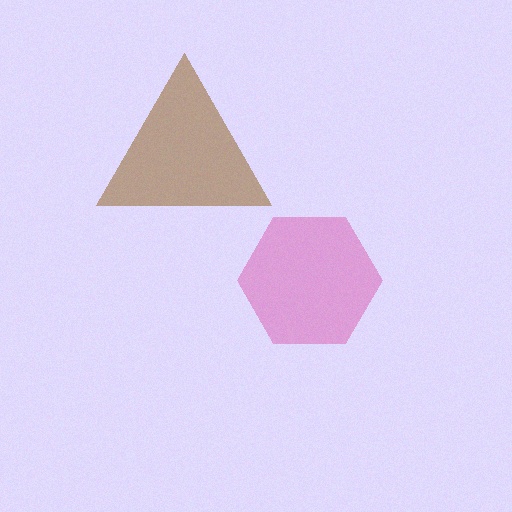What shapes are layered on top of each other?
The layered shapes are: a brown triangle, a pink hexagon.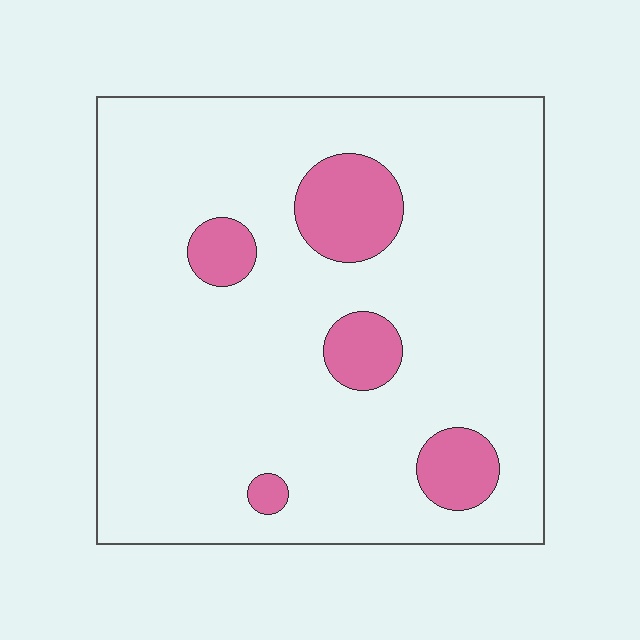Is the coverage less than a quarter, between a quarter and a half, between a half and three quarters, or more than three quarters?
Less than a quarter.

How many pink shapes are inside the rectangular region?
5.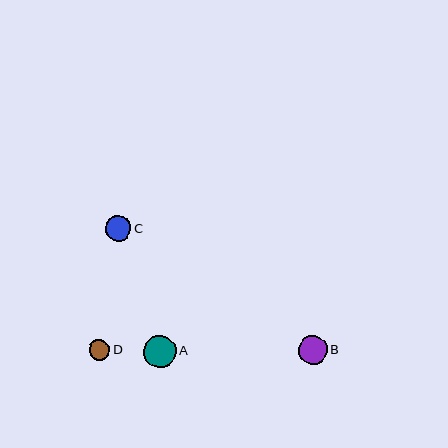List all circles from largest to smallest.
From largest to smallest: A, B, C, D.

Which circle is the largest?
Circle A is the largest with a size of approximately 33 pixels.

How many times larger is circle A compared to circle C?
Circle A is approximately 1.3 times the size of circle C.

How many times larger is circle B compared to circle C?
Circle B is approximately 1.1 times the size of circle C.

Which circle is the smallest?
Circle D is the smallest with a size of approximately 20 pixels.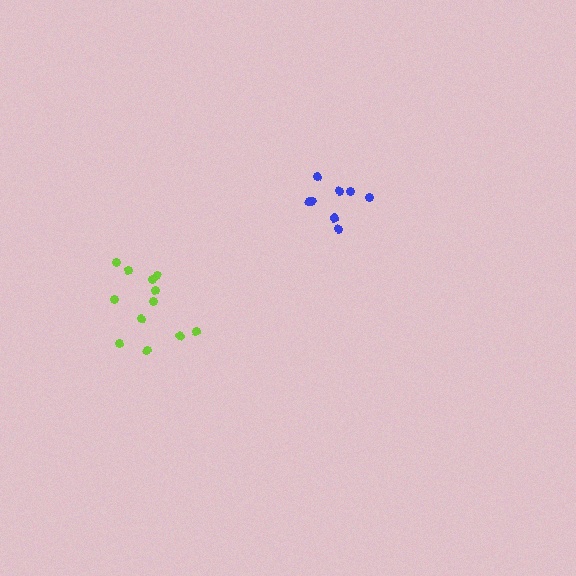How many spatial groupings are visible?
There are 2 spatial groupings.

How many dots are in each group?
Group 1: 12 dots, Group 2: 8 dots (20 total).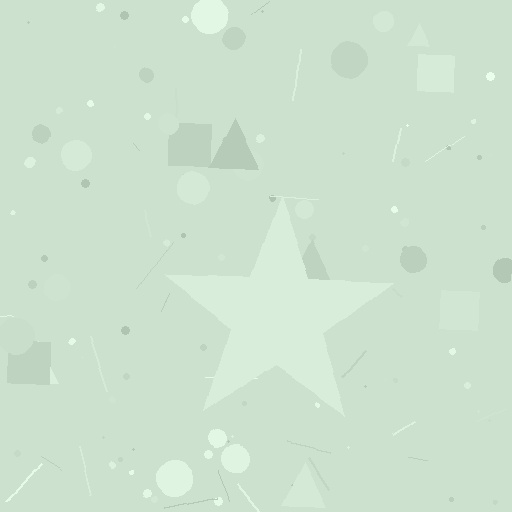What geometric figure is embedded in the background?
A star is embedded in the background.